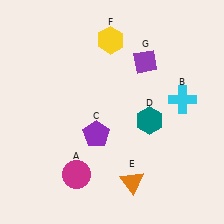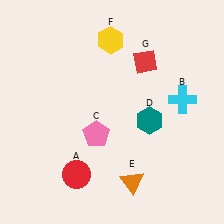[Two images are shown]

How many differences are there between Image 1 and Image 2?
There are 3 differences between the two images.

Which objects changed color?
A changed from magenta to red. C changed from purple to pink. G changed from purple to red.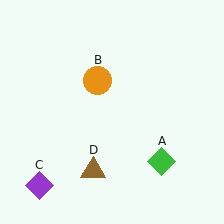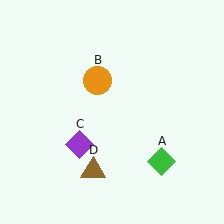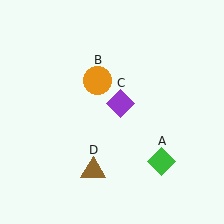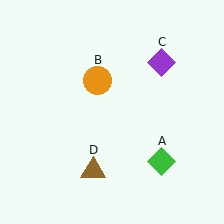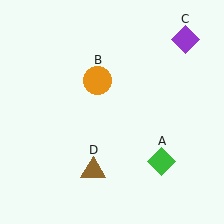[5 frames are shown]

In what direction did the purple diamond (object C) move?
The purple diamond (object C) moved up and to the right.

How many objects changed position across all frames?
1 object changed position: purple diamond (object C).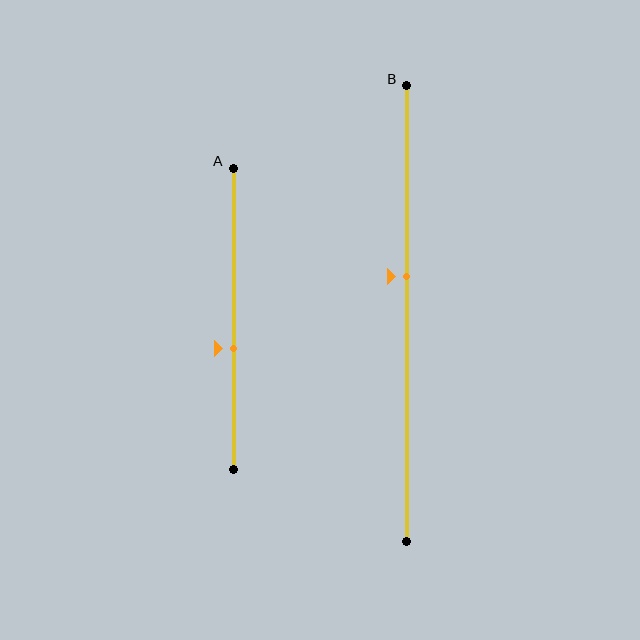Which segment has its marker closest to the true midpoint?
Segment B has its marker closest to the true midpoint.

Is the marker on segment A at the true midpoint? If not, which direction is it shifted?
No, the marker on segment A is shifted downward by about 10% of the segment length.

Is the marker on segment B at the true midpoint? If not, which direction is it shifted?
No, the marker on segment B is shifted upward by about 8% of the segment length.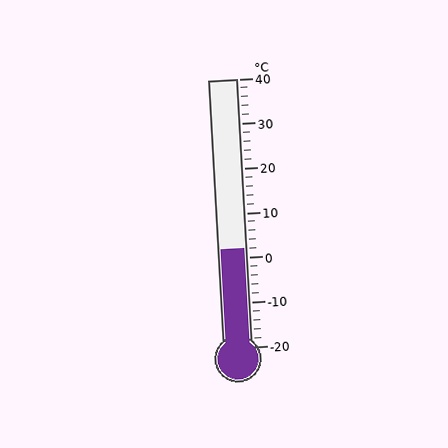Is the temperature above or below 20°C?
The temperature is below 20°C.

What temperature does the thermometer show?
The thermometer shows approximately 2°C.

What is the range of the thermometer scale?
The thermometer scale ranges from -20°C to 40°C.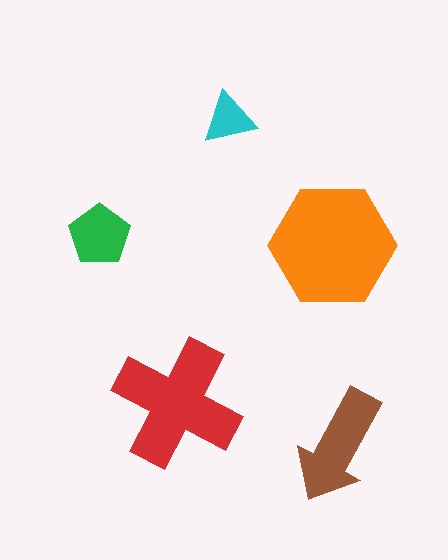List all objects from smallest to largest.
The cyan triangle, the green pentagon, the brown arrow, the red cross, the orange hexagon.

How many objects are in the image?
There are 5 objects in the image.